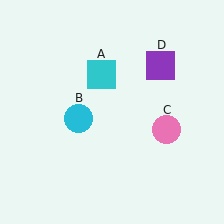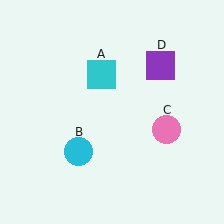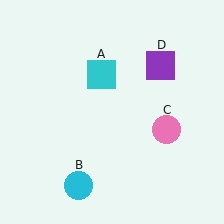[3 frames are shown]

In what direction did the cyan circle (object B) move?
The cyan circle (object B) moved down.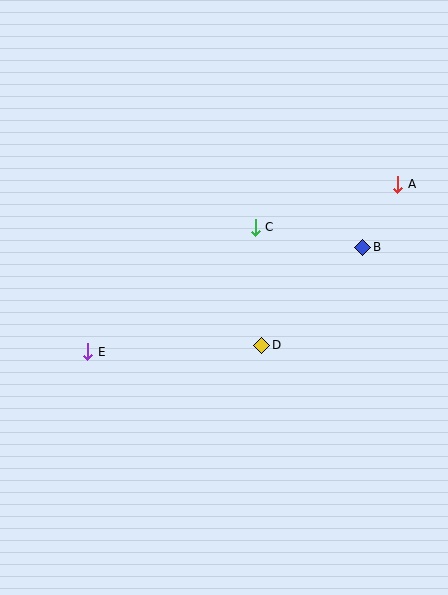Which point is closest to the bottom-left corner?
Point E is closest to the bottom-left corner.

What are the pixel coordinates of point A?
Point A is at (398, 184).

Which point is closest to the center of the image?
Point D at (262, 345) is closest to the center.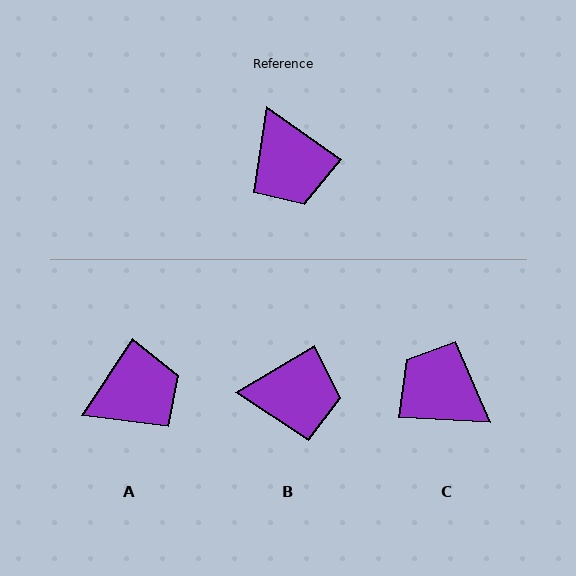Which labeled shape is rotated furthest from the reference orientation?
C, about 148 degrees away.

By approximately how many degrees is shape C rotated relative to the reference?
Approximately 148 degrees clockwise.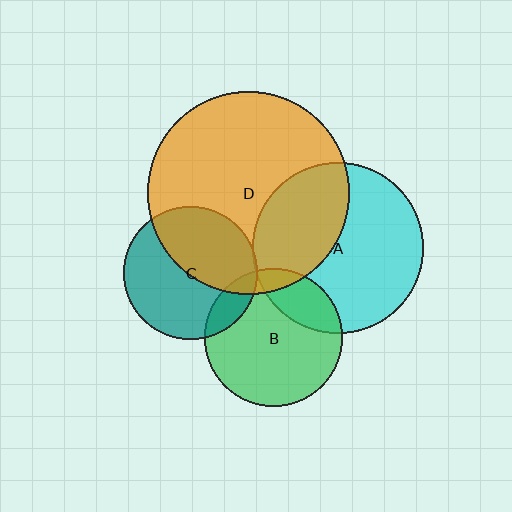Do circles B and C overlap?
Yes.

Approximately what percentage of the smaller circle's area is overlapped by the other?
Approximately 15%.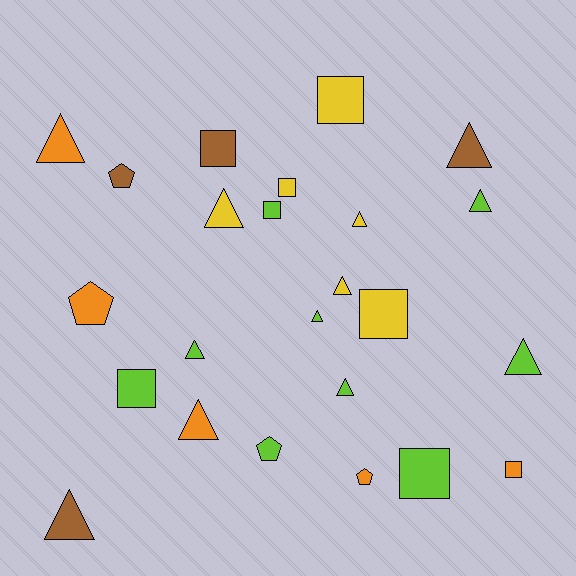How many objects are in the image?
There are 24 objects.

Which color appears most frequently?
Lime, with 9 objects.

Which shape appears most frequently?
Triangle, with 12 objects.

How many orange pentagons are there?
There are 2 orange pentagons.